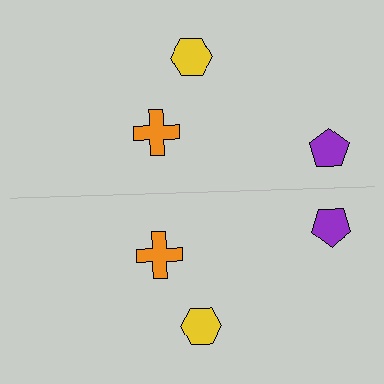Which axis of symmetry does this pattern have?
The pattern has a horizontal axis of symmetry running through the center of the image.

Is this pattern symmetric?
Yes, this pattern has bilateral (reflection) symmetry.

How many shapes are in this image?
There are 6 shapes in this image.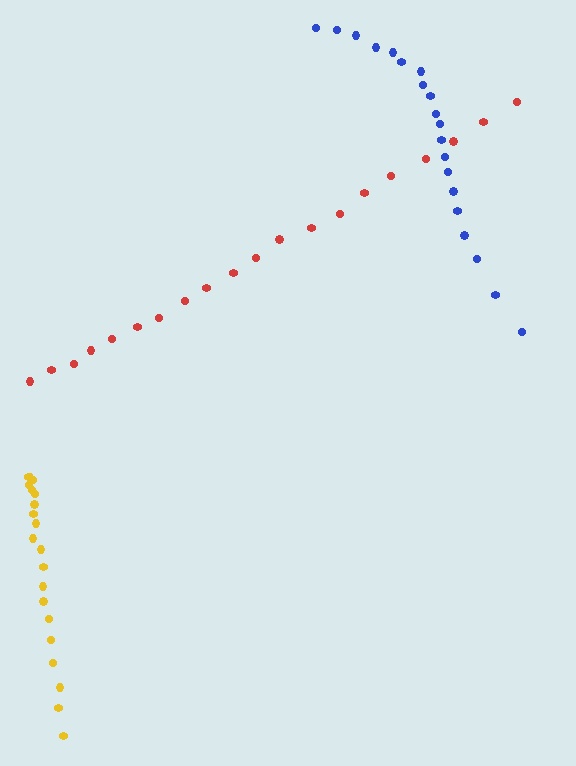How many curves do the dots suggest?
There are 3 distinct paths.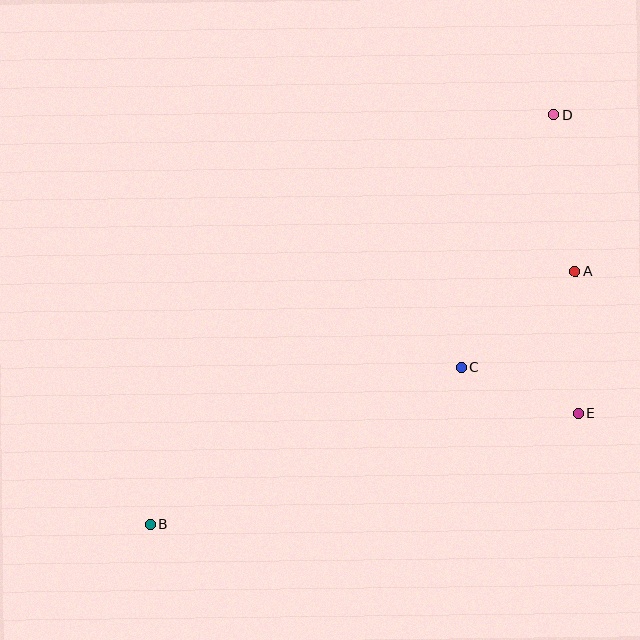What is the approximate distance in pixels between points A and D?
The distance between A and D is approximately 157 pixels.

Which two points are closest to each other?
Points C and E are closest to each other.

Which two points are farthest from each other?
Points B and D are farthest from each other.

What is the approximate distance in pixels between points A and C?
The distance between A and C is approximately 150 pixels.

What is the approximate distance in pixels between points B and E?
The distance between B and E is approximately 442 pixels.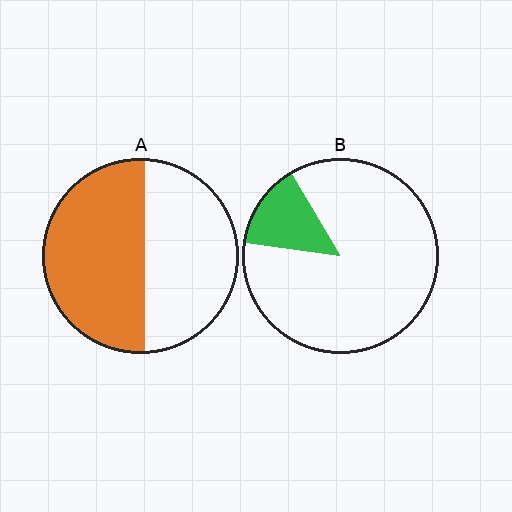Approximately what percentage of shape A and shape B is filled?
A is approximately 55% and B is approximately 15%.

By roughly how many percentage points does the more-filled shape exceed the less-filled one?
By roughly 40 percentage points (A over B).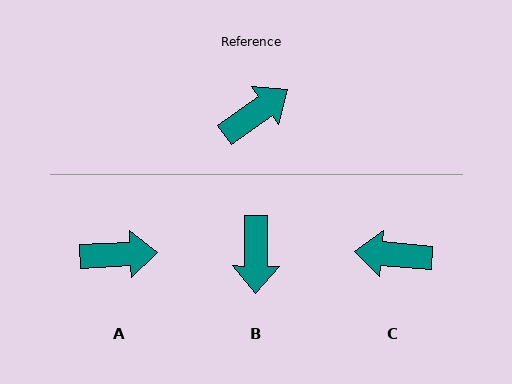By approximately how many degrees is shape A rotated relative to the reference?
Approximately 32 degrees clockwise.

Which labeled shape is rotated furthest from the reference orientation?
C, about 140 degrees away.